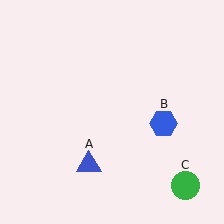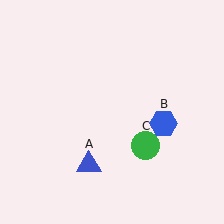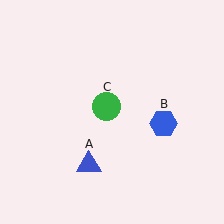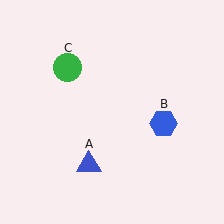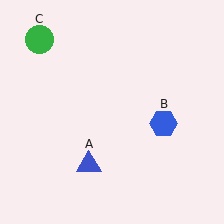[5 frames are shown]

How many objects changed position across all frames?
1 object changed position: green circle (object C).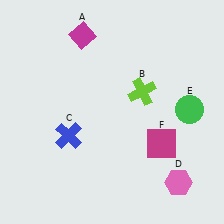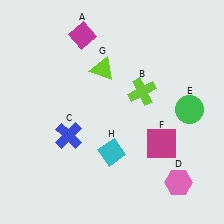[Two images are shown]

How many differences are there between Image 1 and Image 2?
There are 2 differences between the two images.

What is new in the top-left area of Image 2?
A lime triangle (G) was added in the top-left area of Image 2.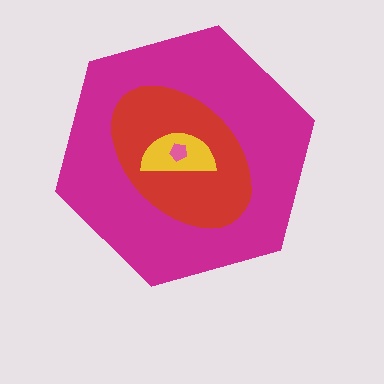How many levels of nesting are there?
4.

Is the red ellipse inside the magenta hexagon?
Yes.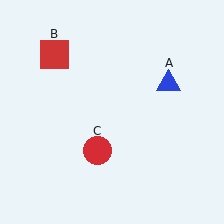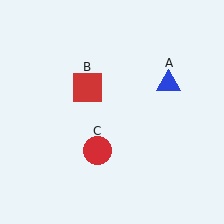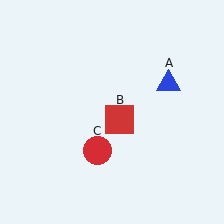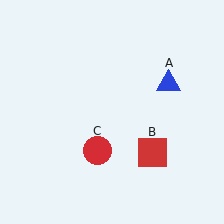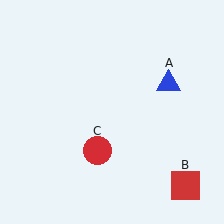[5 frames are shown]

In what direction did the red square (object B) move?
The red square (object B) moved down and to the right.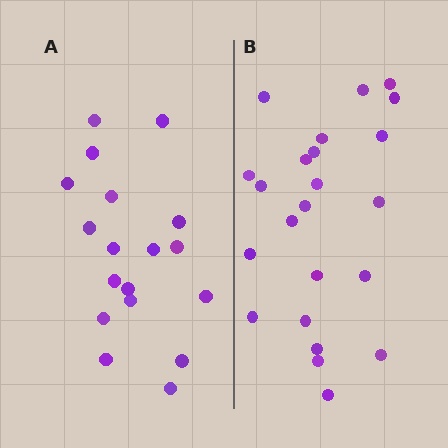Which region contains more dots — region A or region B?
Region B (the right region) has more dots.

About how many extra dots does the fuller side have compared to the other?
Region B has about 5 more dots than region A.